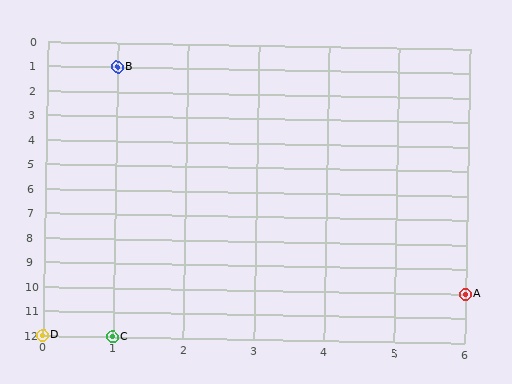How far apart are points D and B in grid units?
Points D and B are 1 column and 11 rows apart (about 11.0 grid units diagonally).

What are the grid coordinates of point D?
Point D is at grid coordinates (0, 12).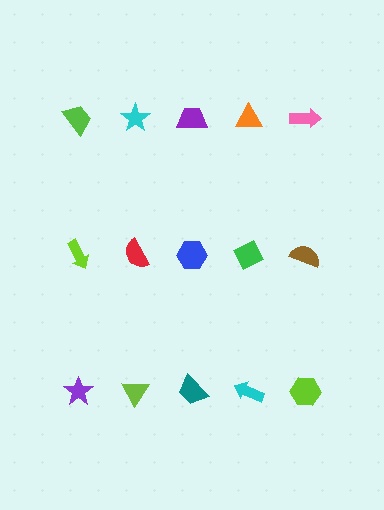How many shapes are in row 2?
5 shapes.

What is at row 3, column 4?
A cyan arrow.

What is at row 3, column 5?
A lime hexagon.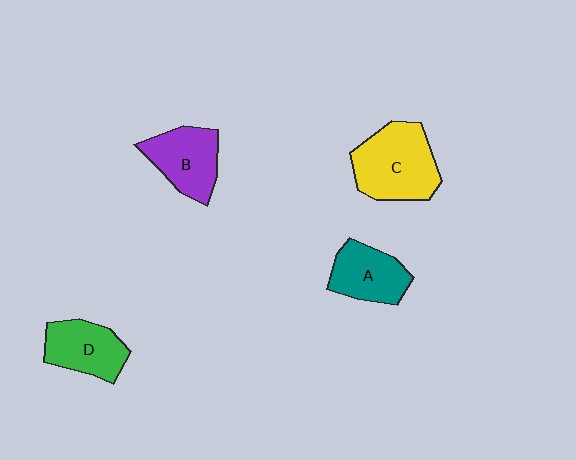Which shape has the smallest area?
Shape A (teal).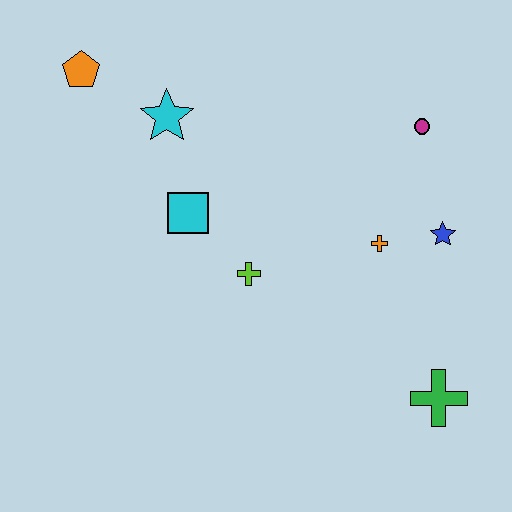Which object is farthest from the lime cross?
The orange pentagon is farthest from the lime cross.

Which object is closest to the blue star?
The orange cross is closest to the blue star.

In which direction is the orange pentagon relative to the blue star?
The orange pentagon is to the left of the blue star.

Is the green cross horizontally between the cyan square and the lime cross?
No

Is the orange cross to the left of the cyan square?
No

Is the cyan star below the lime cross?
No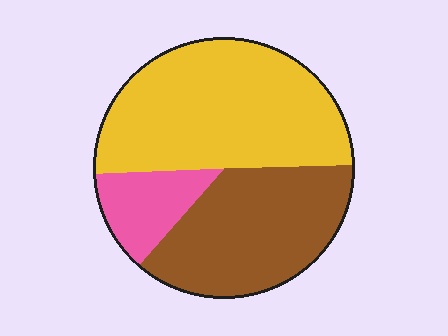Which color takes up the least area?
Pink, at roughly 15%.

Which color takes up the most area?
Yellow, at roughly 50%.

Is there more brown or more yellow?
Yellow.